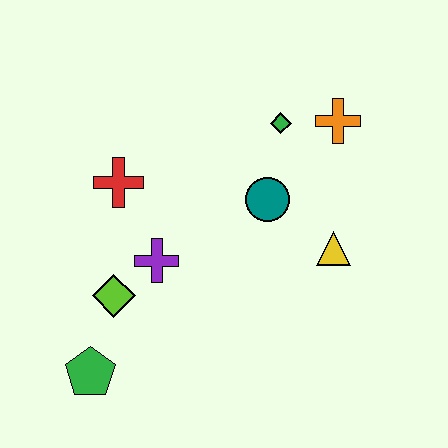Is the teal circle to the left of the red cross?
No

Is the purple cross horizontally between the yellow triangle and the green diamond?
No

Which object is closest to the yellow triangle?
The teal circle is closest to the yellow triangle.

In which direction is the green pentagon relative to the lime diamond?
The green pentagon is below the lime diamond.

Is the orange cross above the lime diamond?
Yes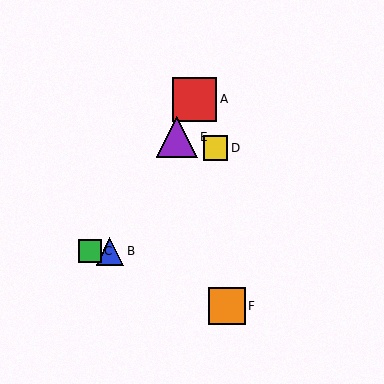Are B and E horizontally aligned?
No, B is at y≈251 and E is at y≈137.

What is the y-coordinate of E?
Object E is at y≈137.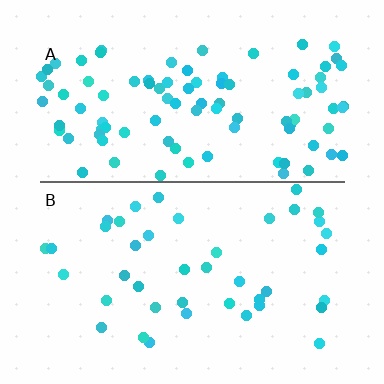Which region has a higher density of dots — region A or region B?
A (the top).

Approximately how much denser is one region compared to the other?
Approximately 2.3× — region A over region B.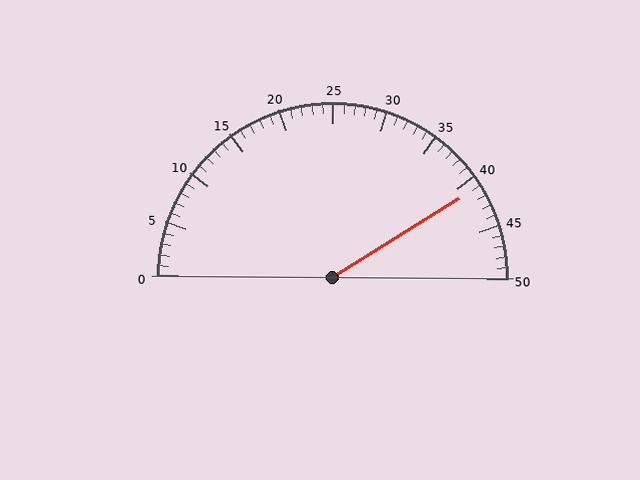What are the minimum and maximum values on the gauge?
The gauge ranges from 0 to 50.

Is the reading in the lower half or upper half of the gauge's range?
The reading is in the upper half of the range (0 to 50).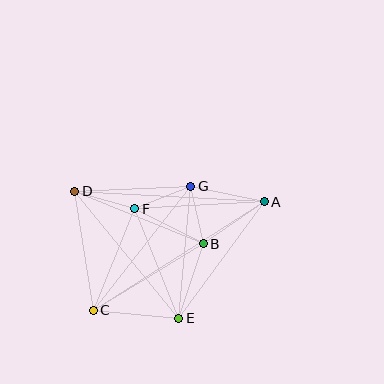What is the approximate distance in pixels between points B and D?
The distance between B and D is approximately 139 pixels.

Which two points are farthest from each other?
Points A and C are farthest from each other.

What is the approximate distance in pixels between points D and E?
The distance between D and E is approximately 165 pixels.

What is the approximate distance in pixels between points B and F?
The distance between B and F is approximately 77 pixels.